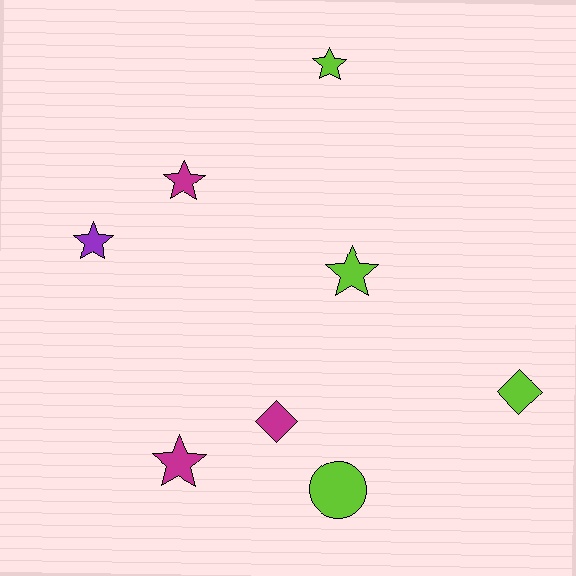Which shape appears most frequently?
Star, with 5 objects.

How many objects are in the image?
There are 8 objects.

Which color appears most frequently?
Lime, with 4 objects.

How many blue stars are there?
There are no blue stars.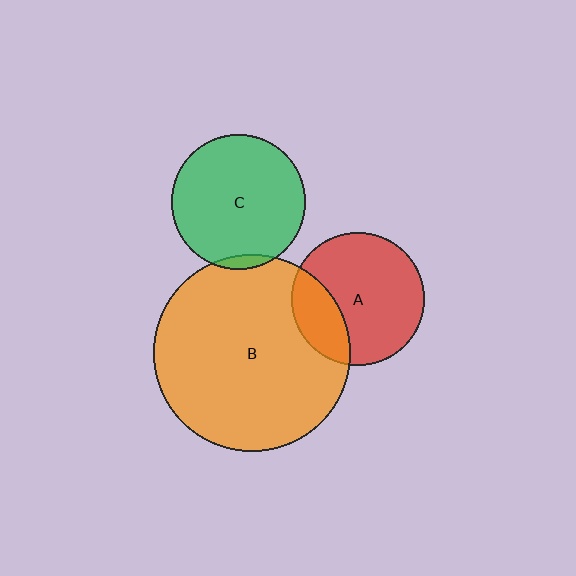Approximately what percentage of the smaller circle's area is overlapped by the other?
Approximately 5%.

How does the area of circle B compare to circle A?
Approximately 2.2 times.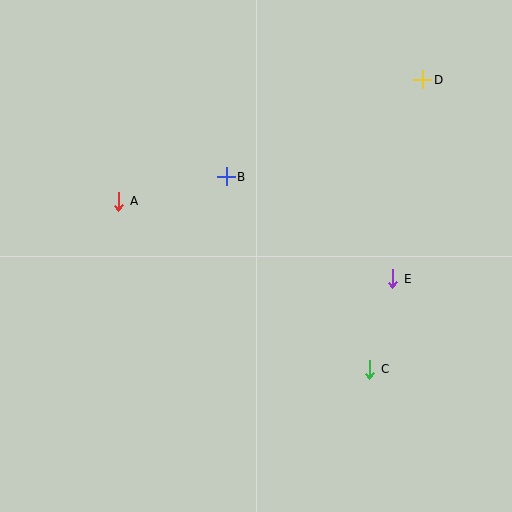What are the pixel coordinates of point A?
Point A is at (119, 201).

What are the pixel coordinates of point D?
Point D is at (423, 80).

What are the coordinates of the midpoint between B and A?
The midpoint between B and A is at (172, 189).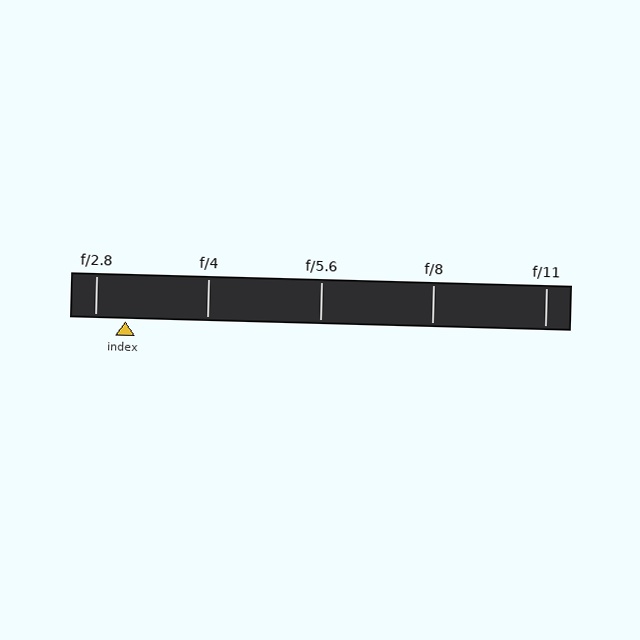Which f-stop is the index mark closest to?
The index mark is closest to f/2.8.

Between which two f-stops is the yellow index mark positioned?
The index mark is between f/2.8 and f/4.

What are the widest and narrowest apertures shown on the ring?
The widest aperture shown is f/2.8 and the narrowest is f/11.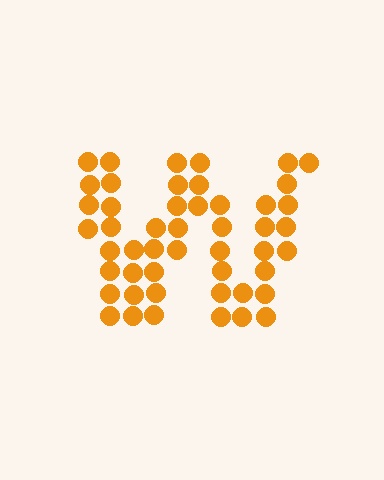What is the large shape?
The large shape is the letter W.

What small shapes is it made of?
It is made of small circles.